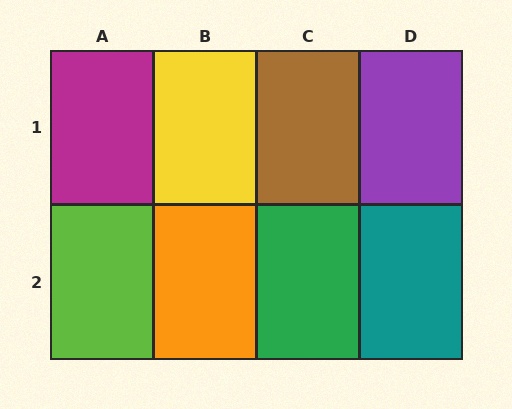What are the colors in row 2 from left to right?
Lime, orange, green, teal.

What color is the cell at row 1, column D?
Purple.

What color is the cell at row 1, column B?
Yellow.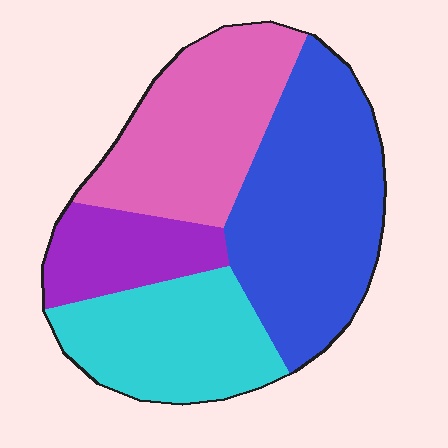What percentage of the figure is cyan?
Cyan takes up less than a quarter of the figure.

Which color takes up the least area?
Purple, at roughly 15%.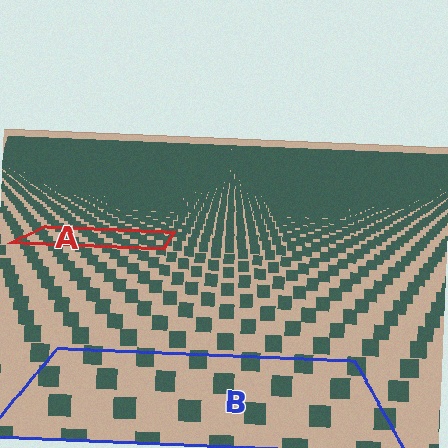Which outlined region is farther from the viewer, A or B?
Region A is farther from the viewer — the texture elements inside it appear smaller and more densely packed.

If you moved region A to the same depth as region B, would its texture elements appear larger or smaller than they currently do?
They would appear larger. At a closer depth, the same texture elements are projected at a bigger on-screen size.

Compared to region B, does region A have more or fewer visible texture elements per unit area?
Region A has more texture elements per unit area — they are packed more densely because it is farther away.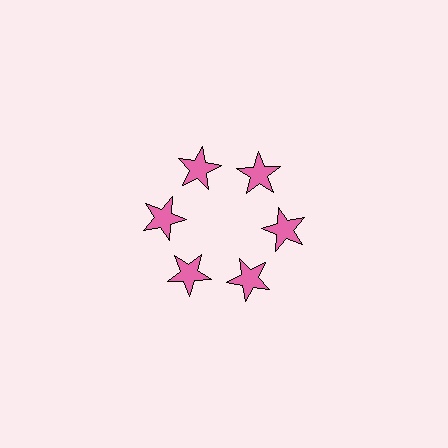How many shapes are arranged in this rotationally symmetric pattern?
There are 6 shapes, arranged in 6 groups of 1.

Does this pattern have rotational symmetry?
Yes, this pattern has 6-fold rotational symmetry. It looks the same after rotating 60 degrees around the center.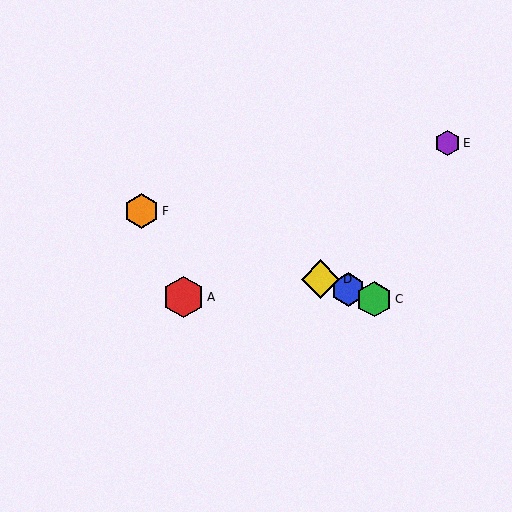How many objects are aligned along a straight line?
4 objects (B, C, D, F) are aligned along a straight line.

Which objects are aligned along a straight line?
Objects B, C, D, F are aligned along a straight line.